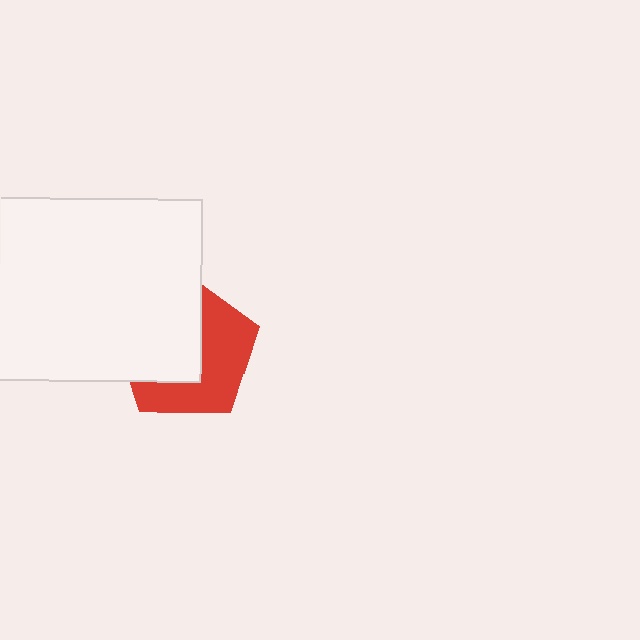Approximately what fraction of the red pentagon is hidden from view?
Roughly 51% of the red pentagon is hidden behind the white rectangle.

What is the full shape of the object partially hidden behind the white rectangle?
The partially hidden object is a red pentagon.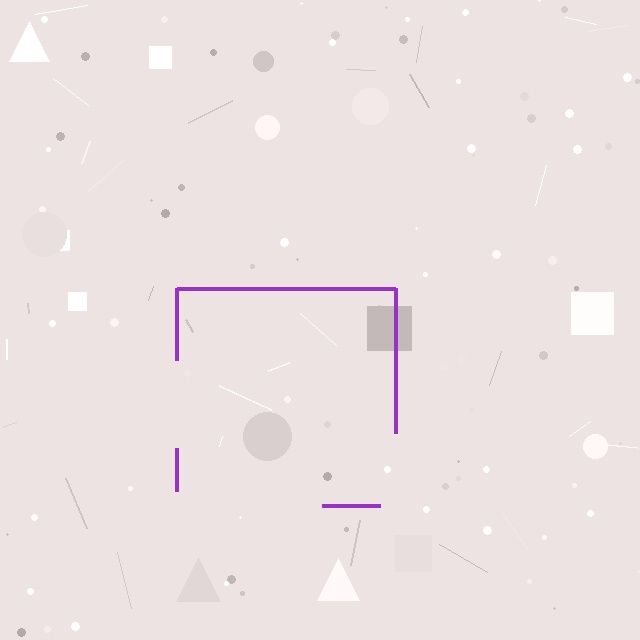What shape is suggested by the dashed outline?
The dashed outline suggests a square.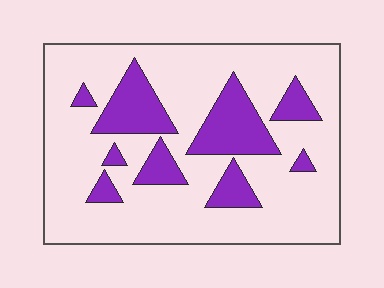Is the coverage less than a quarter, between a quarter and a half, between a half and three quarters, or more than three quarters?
Less than a quarter.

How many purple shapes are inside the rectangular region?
9.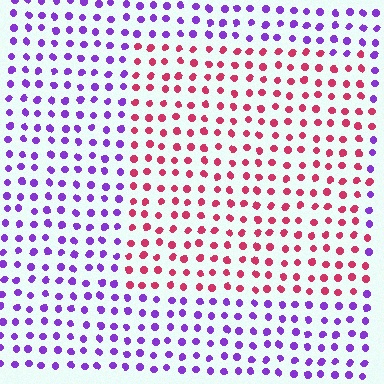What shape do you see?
I see a rectangle.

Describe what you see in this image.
The image is filled with small purple elements in a uniform arrangement. A rectangle-shaped region is visible where the elements are tinted to a slightly different hue, forming a subtle color boundary.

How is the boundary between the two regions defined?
The boundary is defined purely by a slight shift in hue (about 68 degrees). Spacing, size, and orientation are identical on both sides.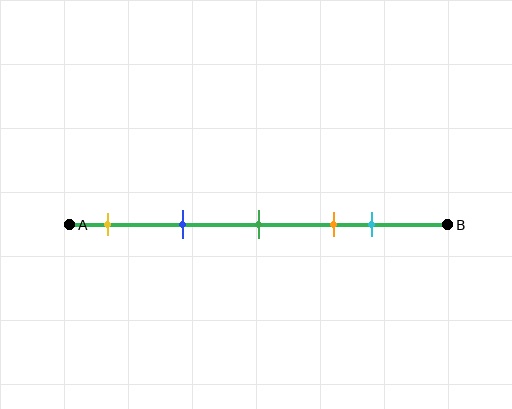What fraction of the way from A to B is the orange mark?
The orange mark is approximately 70% (0.7) of the way from A to B.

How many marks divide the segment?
There are 5 marks dividing the segment.